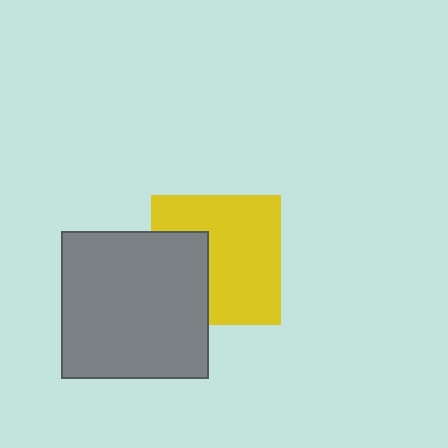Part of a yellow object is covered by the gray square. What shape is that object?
It is a square.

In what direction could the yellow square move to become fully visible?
The yellow square could move right. That would shift it out from behind the gray square entirely.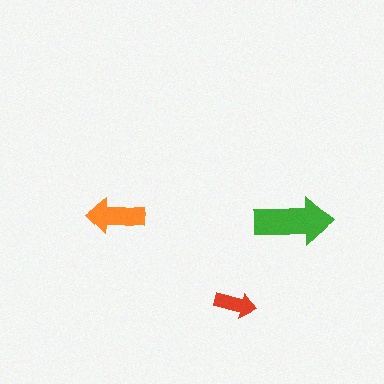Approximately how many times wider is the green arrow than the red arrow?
About 2 times wider.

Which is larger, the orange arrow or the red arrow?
The orange one.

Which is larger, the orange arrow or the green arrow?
The green one.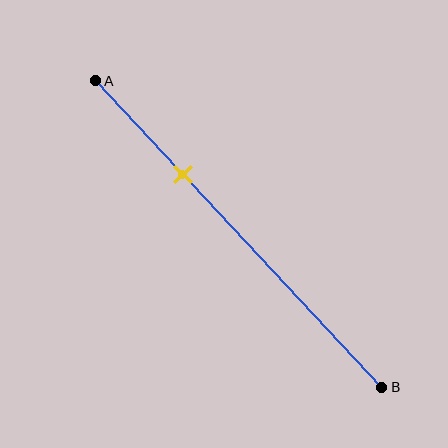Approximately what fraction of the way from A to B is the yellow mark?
The yellow mark is approximately 30% of the way from A to B.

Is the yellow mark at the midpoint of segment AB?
No, the mark is at about 30% from A, not at the 50% midpoint.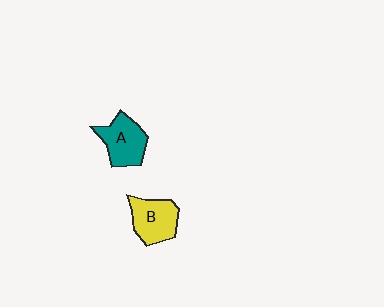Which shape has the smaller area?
Shape B (yellow).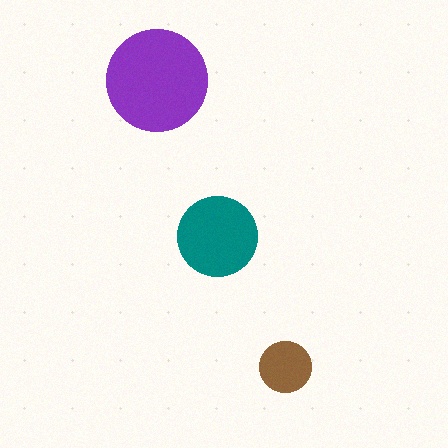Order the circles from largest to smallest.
the purple one, the teal one, the brown one.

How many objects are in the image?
There are 3 objects in the image.